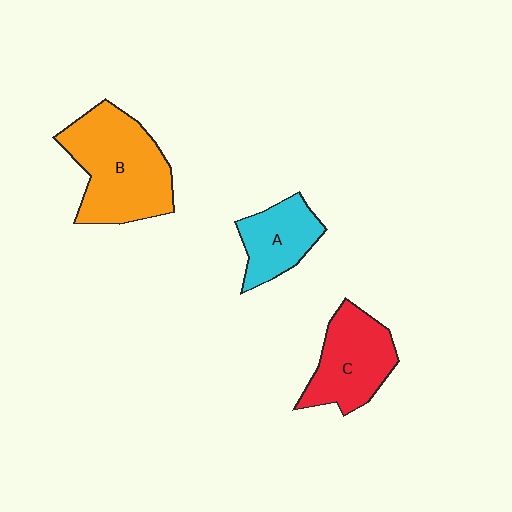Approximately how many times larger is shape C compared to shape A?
Approximately 1.3 times.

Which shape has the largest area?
Shape B (orange).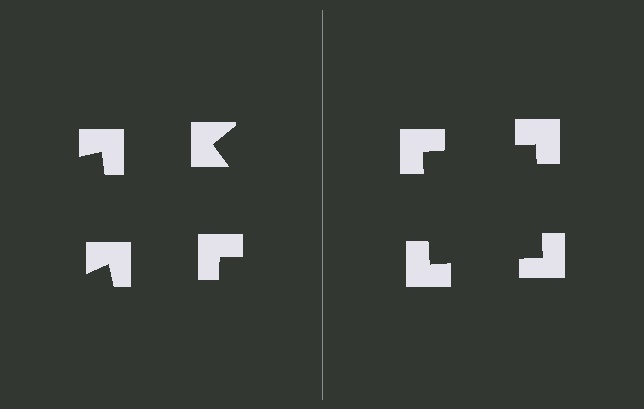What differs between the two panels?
The notched squares are positioned identically on both sides; only the wedge orientations differ. On the right they align to a square; on the left they are misaligned.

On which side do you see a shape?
An illusory square appears on the right side. On the left side the wedge cuts are rotated, so no coherent shape forms.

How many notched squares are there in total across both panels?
8 — 4 on each side.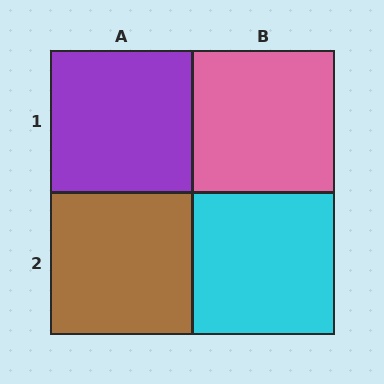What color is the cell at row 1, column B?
Pink.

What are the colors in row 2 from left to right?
Brown, cyan.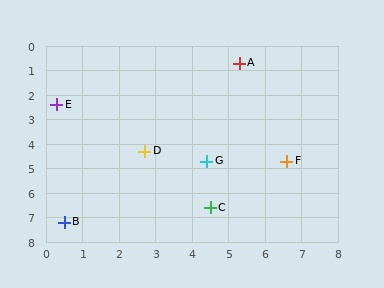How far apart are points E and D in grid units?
Points E and D are about 3.1 grid units apart.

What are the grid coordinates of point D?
Point D is at approximately (2.7, 4.3).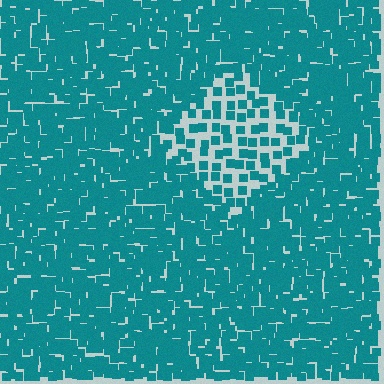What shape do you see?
I see a diamond.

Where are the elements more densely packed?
The elements are more densely packed outside the diamond boundary.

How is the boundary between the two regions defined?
The boundary is defined by a change in element density (approximately 2.4x ratio). All elements are the same color, size, and shape.